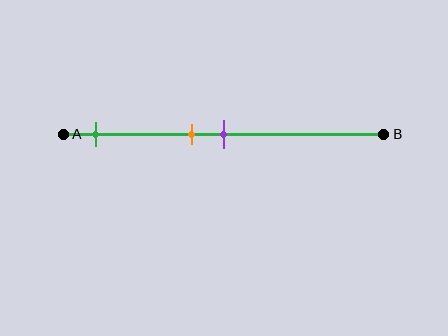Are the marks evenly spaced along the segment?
No, the marks are not evenly spaced.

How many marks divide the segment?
There are 3 marks dividing the segment.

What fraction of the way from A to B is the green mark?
The green mark is approximately 10% (0.1) of the way from A to B.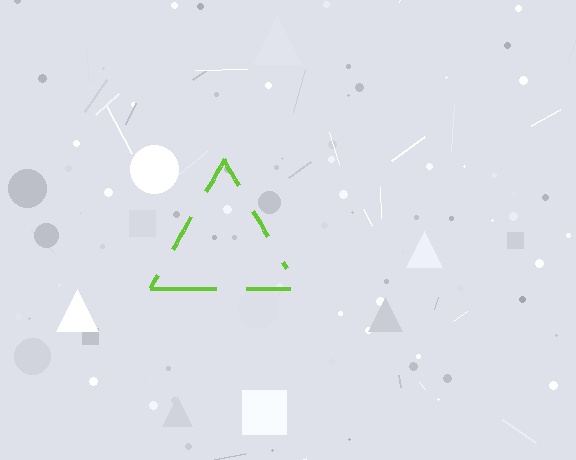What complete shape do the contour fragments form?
The contour fragments form a triangle.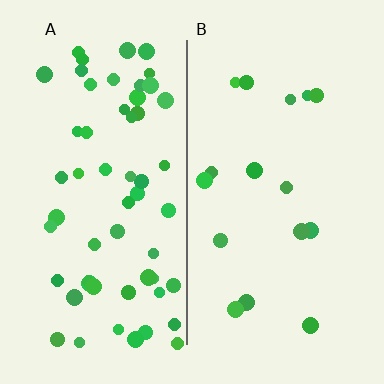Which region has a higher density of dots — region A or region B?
A (the left).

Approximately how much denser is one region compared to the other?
Approximately 3.5× — region A over region B.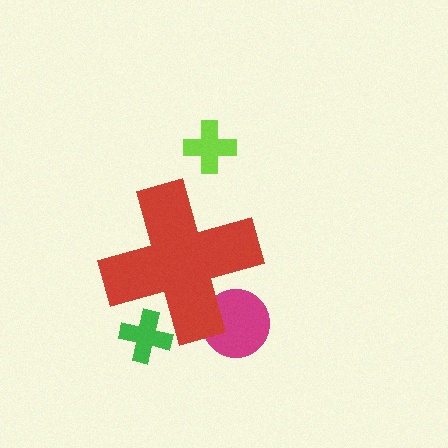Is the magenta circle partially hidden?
Yes, the magenta circle is partially hidden behind the red cross.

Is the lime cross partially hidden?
No, the lime cross is fully visible.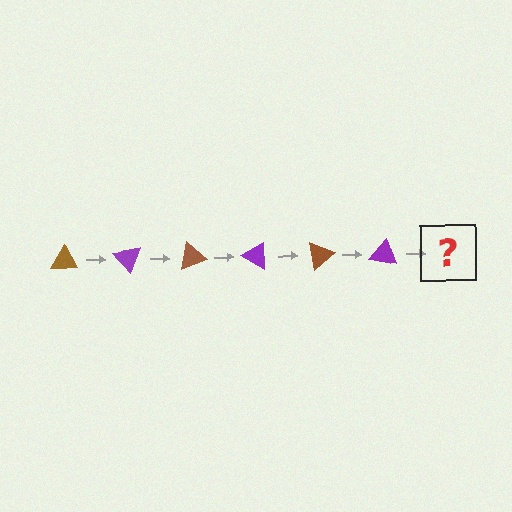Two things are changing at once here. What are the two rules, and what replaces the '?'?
The two rules are that it rotates 50 degrees each step and the color cycles through brown and purple. The '?' should be a brown triangle, rotated 300 degrees from the start.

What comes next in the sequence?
The next element should be a brown triangle, rotated 300 degrees from the start.